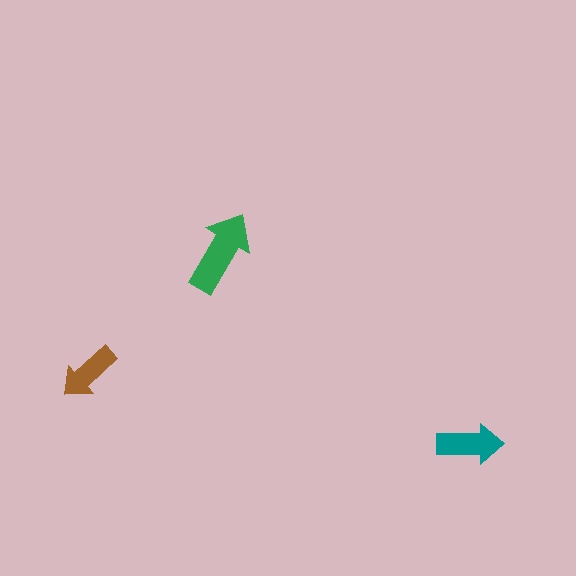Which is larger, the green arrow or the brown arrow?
The green one.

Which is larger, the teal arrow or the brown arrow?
The teal one.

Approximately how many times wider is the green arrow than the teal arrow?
About 1.5 times wider.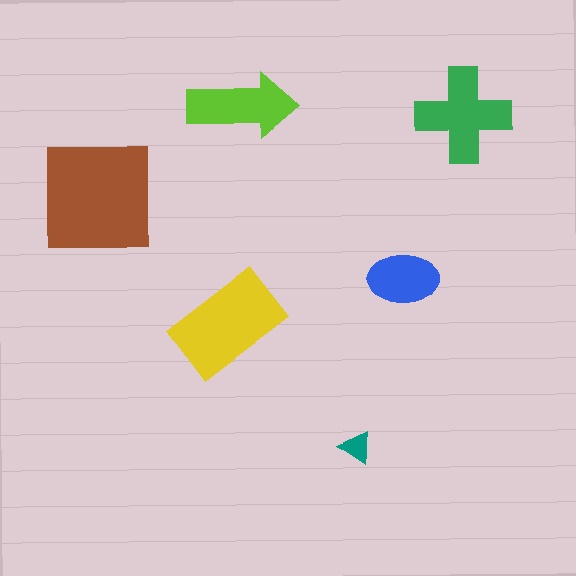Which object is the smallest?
The teal triangle.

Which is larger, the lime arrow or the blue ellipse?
The lime arrow.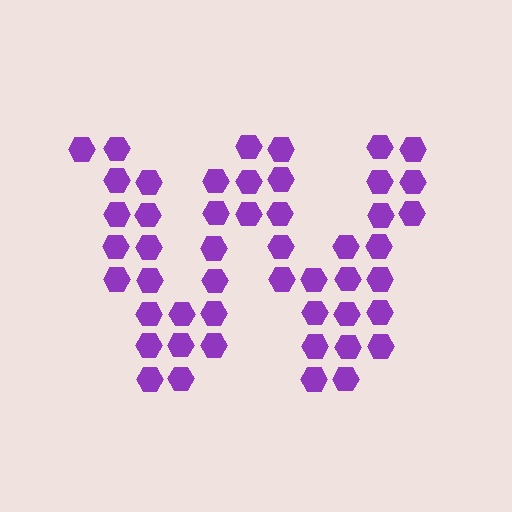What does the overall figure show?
The overall figure shows the letter W.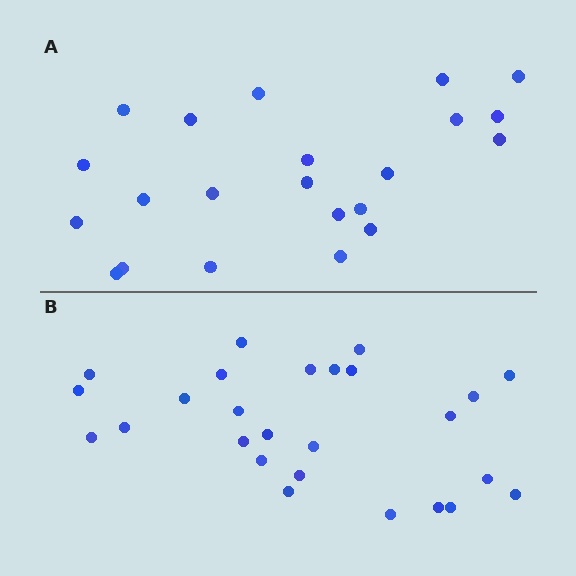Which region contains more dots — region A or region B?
Region B (the bottom region) has more dots.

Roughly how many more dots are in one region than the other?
Region B has about 4 more dots than region A.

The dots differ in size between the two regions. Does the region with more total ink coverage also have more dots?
No. Region A has more total ink coverage because its dots are larger, but region B actually contains more individual dots. Total area can be misleading — the number of items is what matters here.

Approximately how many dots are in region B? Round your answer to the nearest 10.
About 30 dots. (The exact count is 26, which rounds to 30.)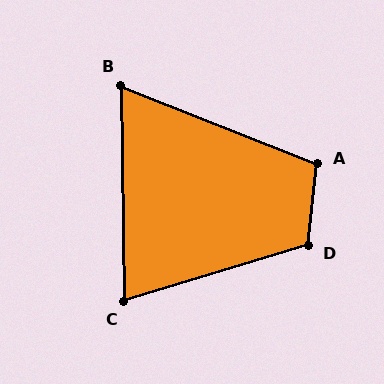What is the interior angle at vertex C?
Approximately 74 degrees (acute).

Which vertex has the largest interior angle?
D, at approximately 113 degrees.